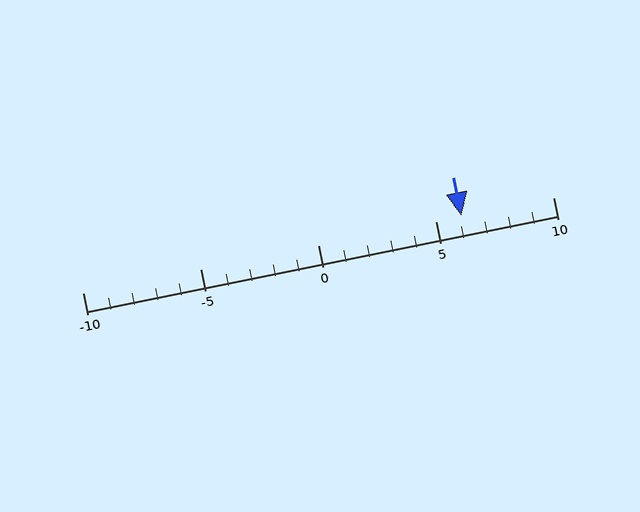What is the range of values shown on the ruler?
The ruler shows values from -10 to 10.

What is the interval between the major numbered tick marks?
The major tick marks are spaced 5 units apart.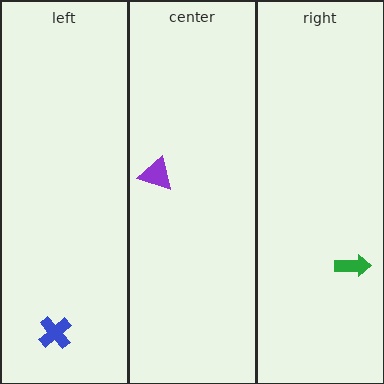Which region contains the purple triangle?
The center region.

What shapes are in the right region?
The green arrow.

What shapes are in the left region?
The blue cross.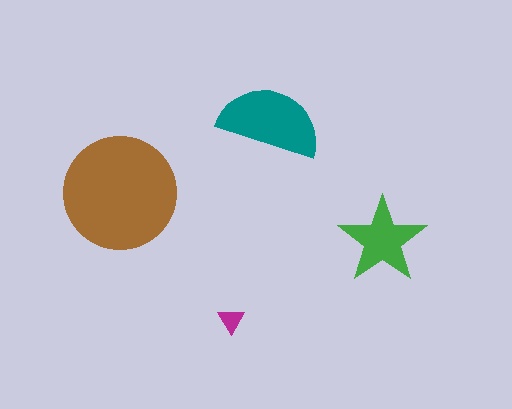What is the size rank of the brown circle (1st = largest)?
1st.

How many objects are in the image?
There are 4 objects in the image.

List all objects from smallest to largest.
The magenta triangle, the green star, the teal semicircle, the brown circle.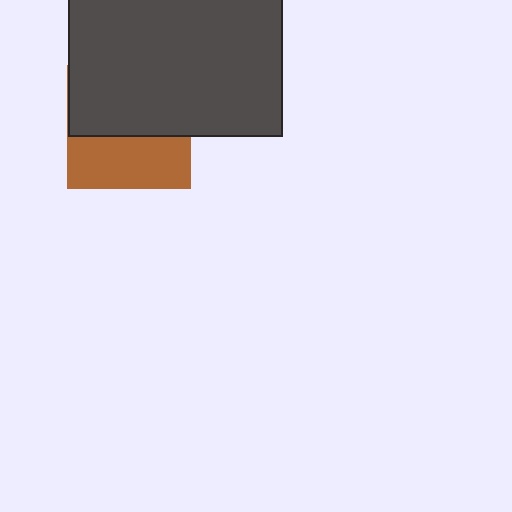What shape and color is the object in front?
The object in front is a dark gray rectangle.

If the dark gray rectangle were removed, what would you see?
You would see the complete brown square.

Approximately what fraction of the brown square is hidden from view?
Roughly 58% of the brown square is hidden behind the dark gray rectangle.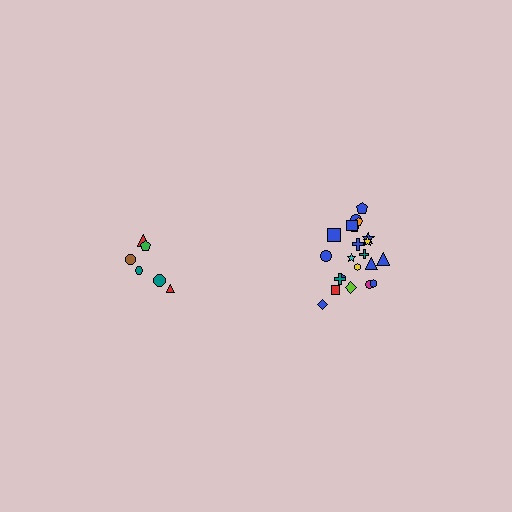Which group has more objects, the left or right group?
The right group.